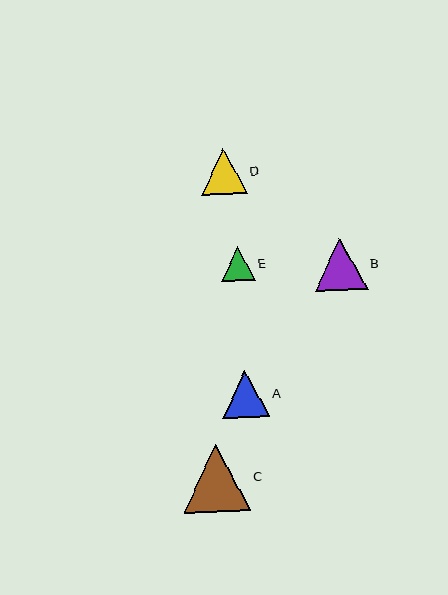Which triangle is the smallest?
Triangle E is the smallest with a size of approximately 34 pixels.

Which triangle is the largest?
Triangle C is the largest with a size of approximately 67 pixels.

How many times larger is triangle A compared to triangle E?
Triangle A is approximately 1.4 times the size of triangle E.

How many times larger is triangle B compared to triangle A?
Triangle B is approximately 1.1 times the size of triangle A.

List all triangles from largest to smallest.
From largest to smallest: C, B, A, D, E.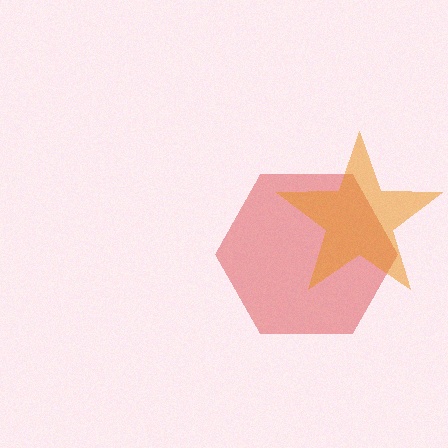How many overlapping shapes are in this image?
There are 2 overlapping shapes in the image.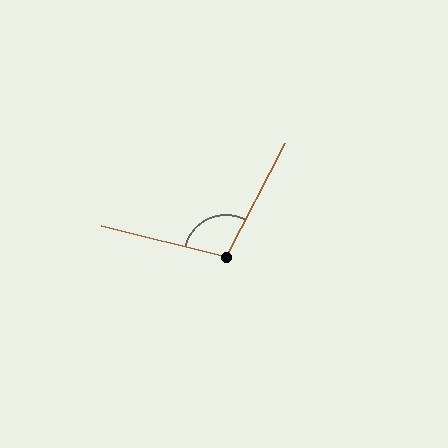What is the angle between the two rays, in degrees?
Approximately 104 degrees.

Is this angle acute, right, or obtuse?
It is obtuse.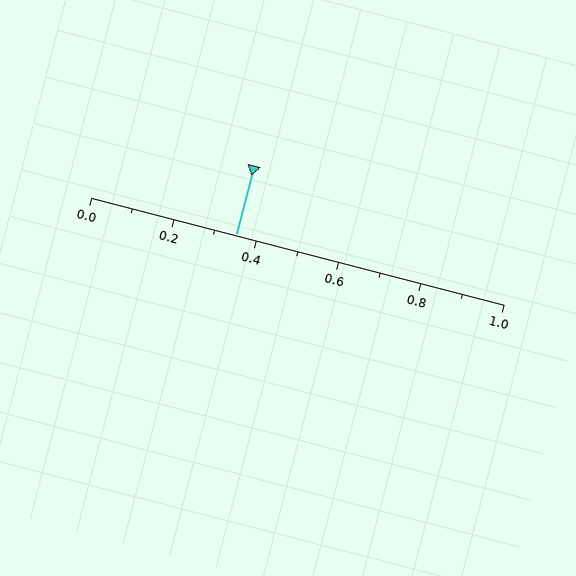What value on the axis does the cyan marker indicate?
The marker indicates approximately 0.35.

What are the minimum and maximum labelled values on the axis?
The axis runs from 0.0 to 1.0.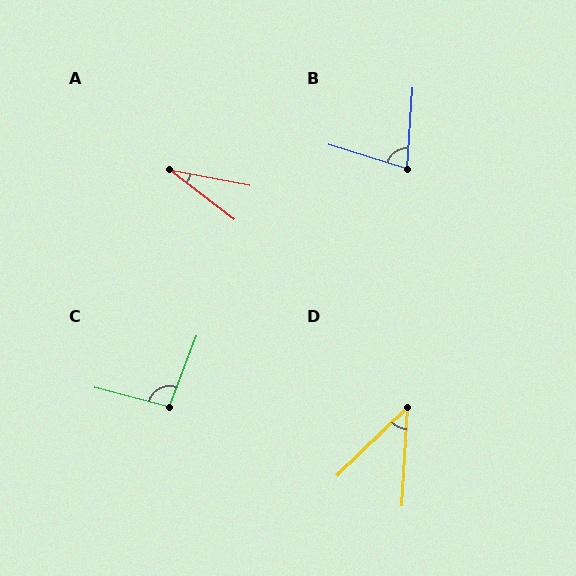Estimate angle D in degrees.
Approximately 43 degrees.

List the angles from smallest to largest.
A (27°), D (43°), B (76°), C (96°).